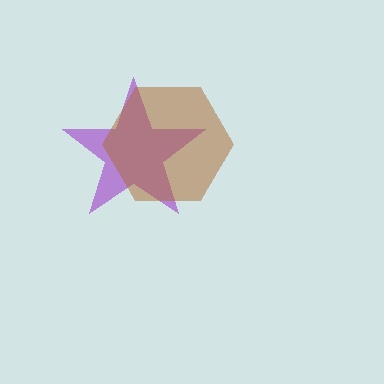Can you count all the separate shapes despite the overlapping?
Yes, there are 2 separate shapes.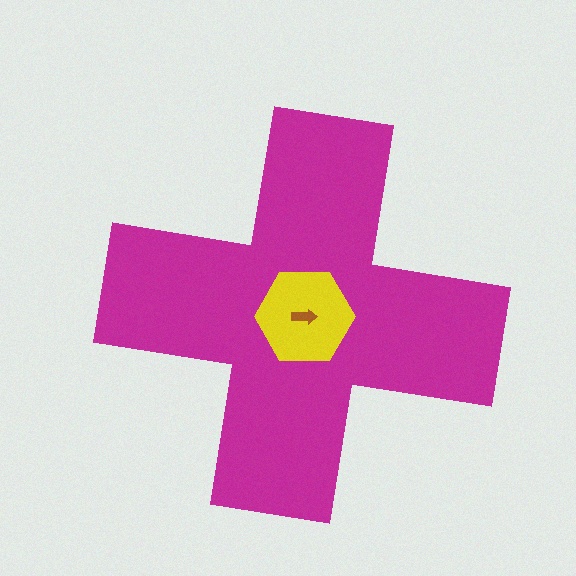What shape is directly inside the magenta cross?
The yellow hexagon.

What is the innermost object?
The brown arrow.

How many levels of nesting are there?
3.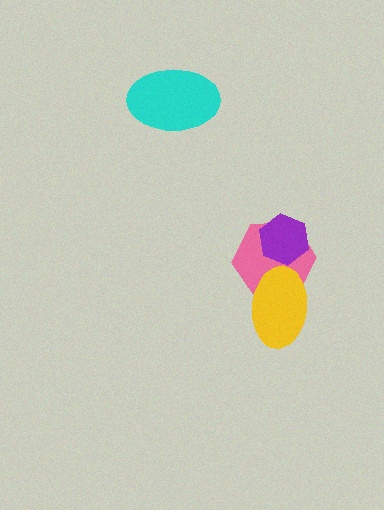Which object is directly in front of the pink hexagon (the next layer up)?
The yellow ellipse is directly in front of the pink hexagon.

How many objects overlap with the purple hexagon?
1 object overlaps with the purple hexagon.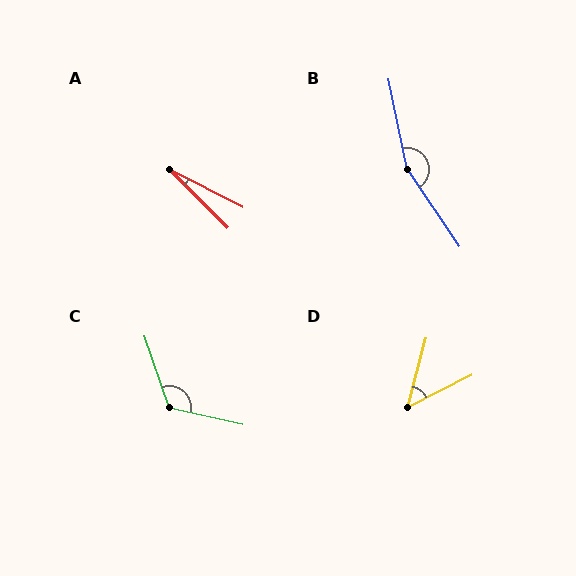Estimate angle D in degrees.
Approximately 48 degrees.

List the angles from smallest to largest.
A (18°), D (48°), C (122°), B (158°).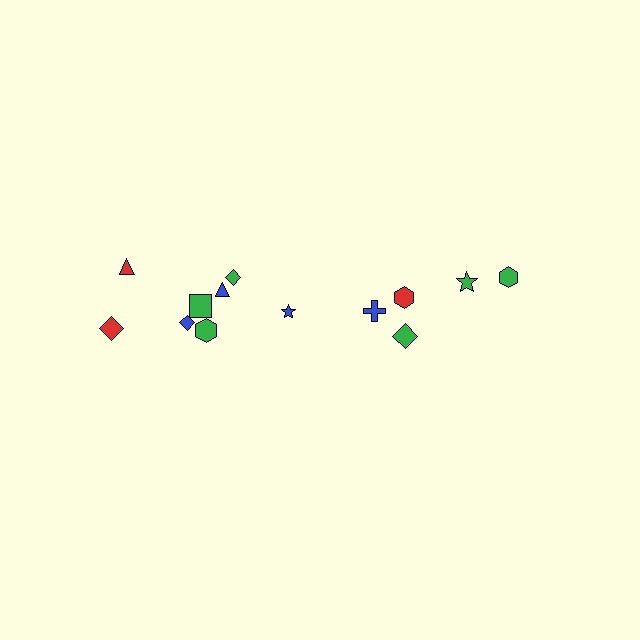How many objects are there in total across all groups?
There are 13 objects.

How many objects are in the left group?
There are 8 objects.